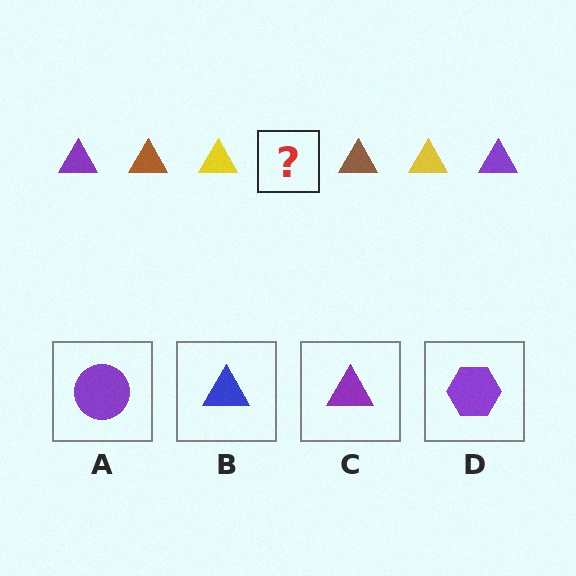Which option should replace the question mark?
Option C.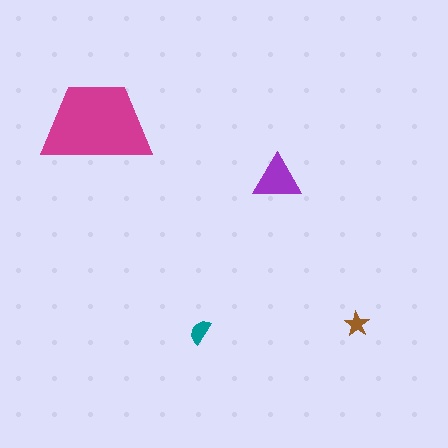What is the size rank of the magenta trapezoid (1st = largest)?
1st.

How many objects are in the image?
There are 4 objects in the image.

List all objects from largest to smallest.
The magenta trapezoid, the purple triangle, the teal semicircle, the brown star.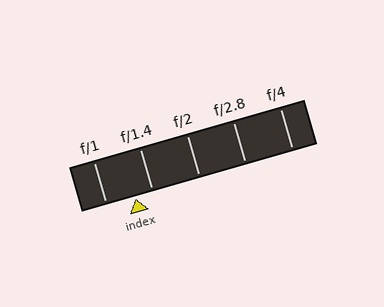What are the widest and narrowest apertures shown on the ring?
The widest aperture shown is f/1 and the narrowest is f/4.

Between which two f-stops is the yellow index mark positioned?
The index mark is between f/1 and f/1.4.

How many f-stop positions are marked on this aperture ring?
There are 5 f-stop positions marked.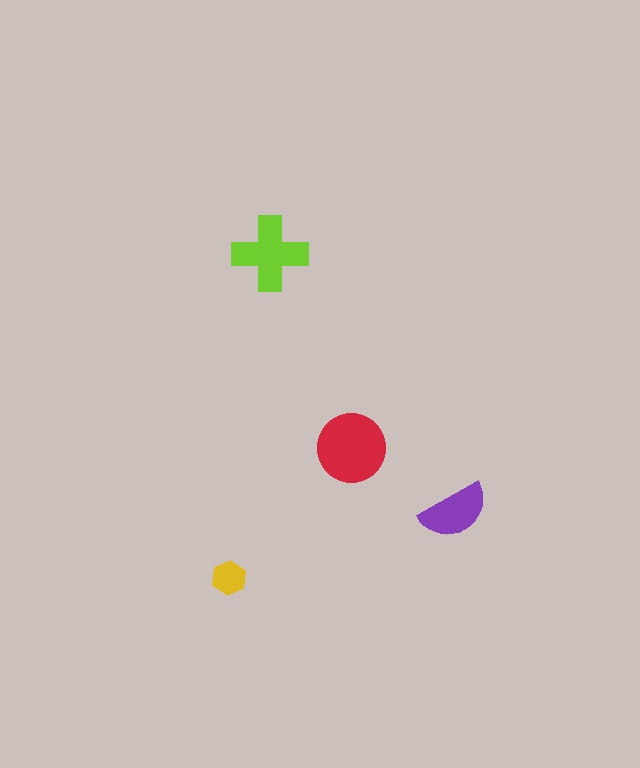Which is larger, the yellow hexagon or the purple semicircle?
The purple semicircle.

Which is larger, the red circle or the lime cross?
The red circle.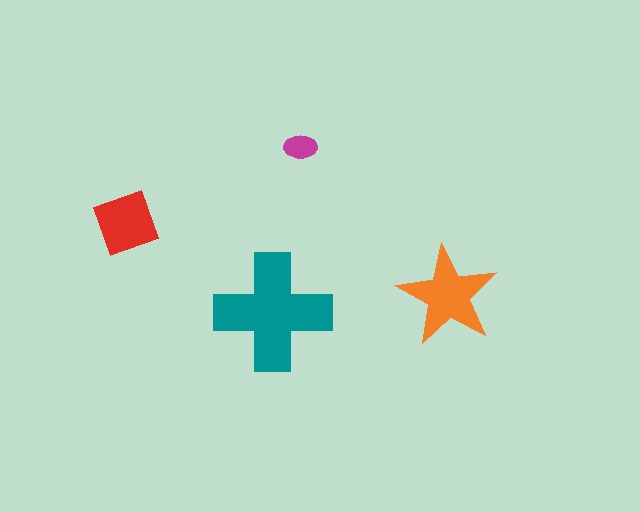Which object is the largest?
The teal cross.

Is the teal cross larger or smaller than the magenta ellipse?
Larger.